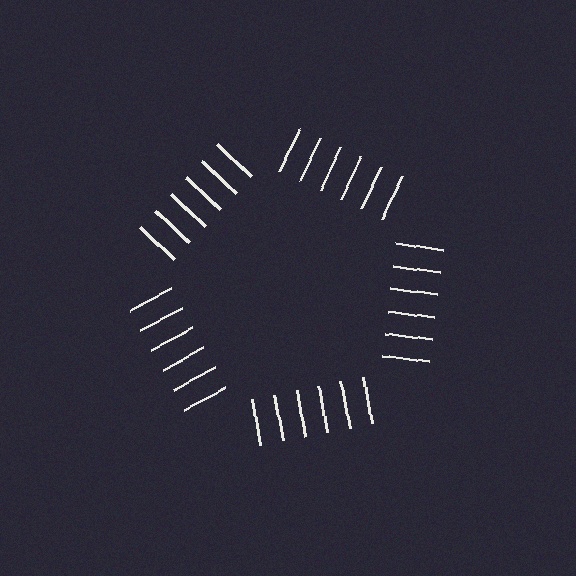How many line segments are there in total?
30 — 6 along each of the 5 edges.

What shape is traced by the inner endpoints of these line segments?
An illusory pentagon — the line segments terminate on its edges but no continuous stroke is drawn.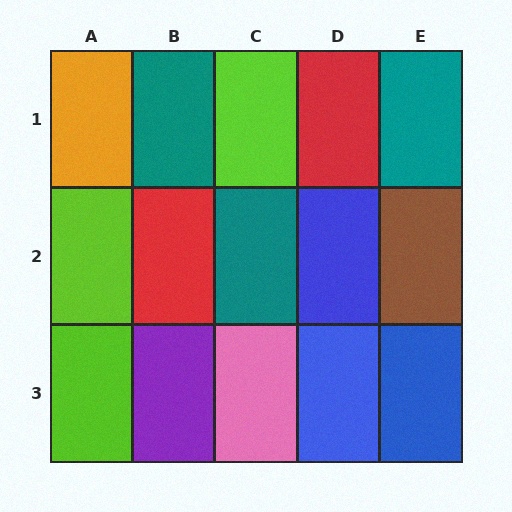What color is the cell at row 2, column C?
Teal.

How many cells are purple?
1 cell is purple.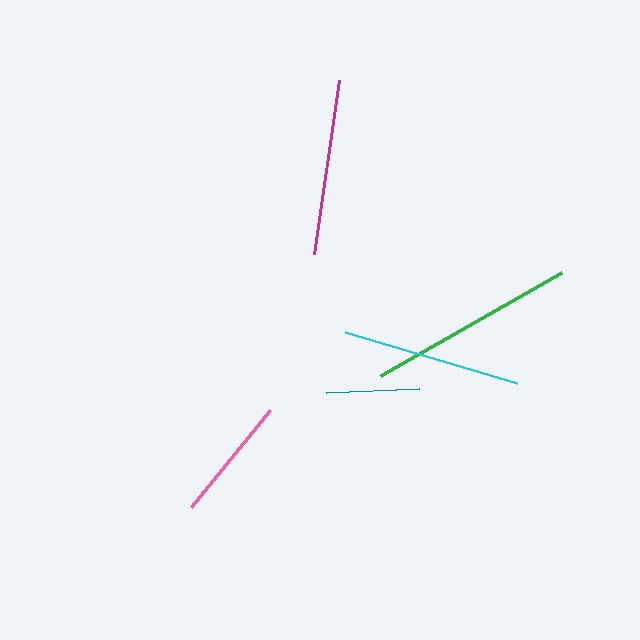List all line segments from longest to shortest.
From longest to shortest: green, cyan, magenta, pink, teal.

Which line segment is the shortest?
The teal line is the shortest at approximately 93 pixels.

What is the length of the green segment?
The green segment is approximately 208 pixels long.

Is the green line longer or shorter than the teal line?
The green line is longer than the teal line.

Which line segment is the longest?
The green line is the longest at approximately 208 pixels.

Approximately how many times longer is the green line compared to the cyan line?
The green line is approximately 1.2 times the length of the cyan line.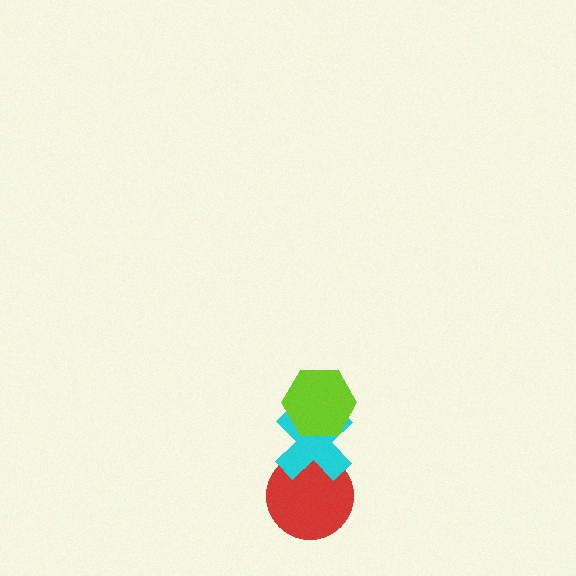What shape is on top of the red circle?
The cyan cross is on top of the red circle.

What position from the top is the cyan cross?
The cyan cross is 2nd from the top.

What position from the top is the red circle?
The red circle is 3rd from the top.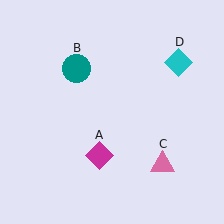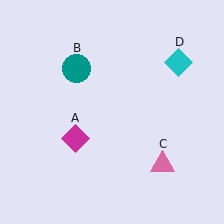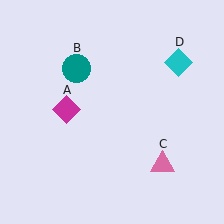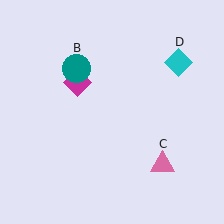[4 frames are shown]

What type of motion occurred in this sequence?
The magenta diamond (object A) rotated clockwise around the center of the scene.